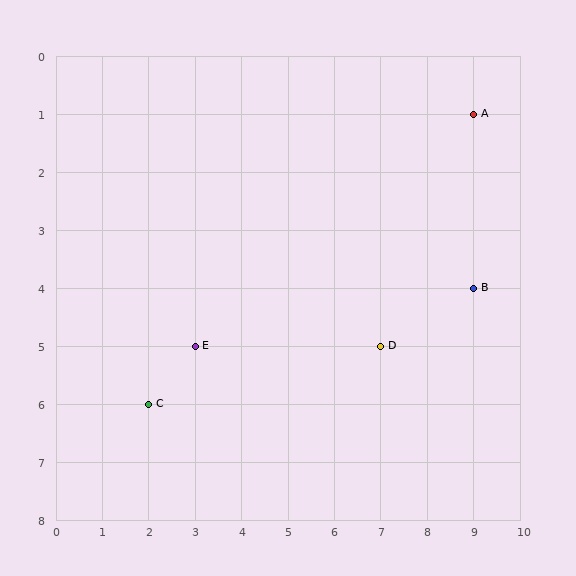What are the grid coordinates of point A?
Point A is at grid coordinates (9, 1).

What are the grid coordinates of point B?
Point B is at grid coordinates (9, 4).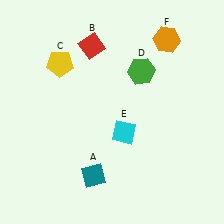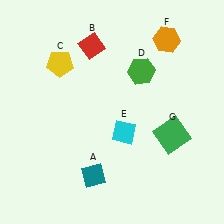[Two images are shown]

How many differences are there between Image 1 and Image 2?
There is 1 difference between the two images.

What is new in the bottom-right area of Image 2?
A green square (G) was added in the bottom-right area of Image 2.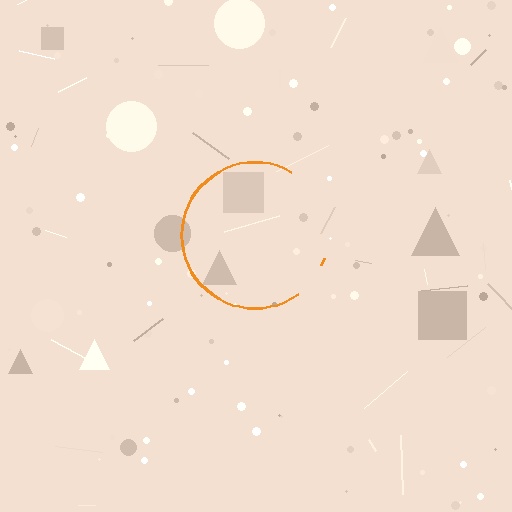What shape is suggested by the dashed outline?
The dashed outline suggests a circle.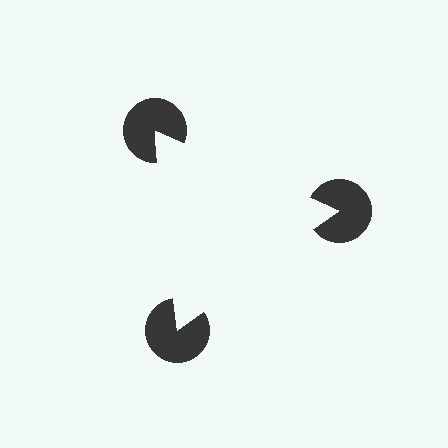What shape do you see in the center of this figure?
An illusory triangle — its edges are inferred from the aligned wedge cuts in the pac-man discs, not physically drawn.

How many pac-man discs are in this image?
There are 3 — one at each vertex of the illusory triangle.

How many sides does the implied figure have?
3 sides.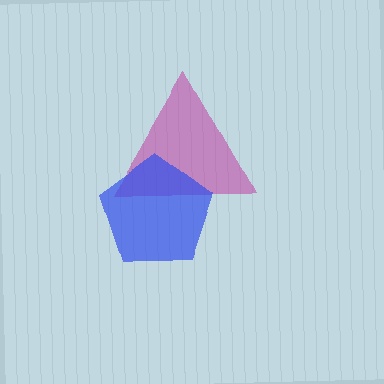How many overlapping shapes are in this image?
There are 2 overlapping shapes in the image.